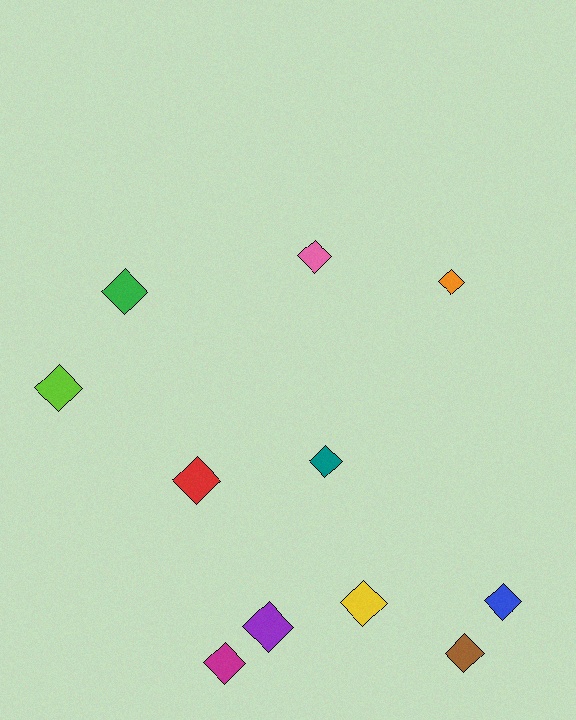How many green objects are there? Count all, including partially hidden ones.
There is 1 green object.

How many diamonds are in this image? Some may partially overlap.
There are 11 diamonds.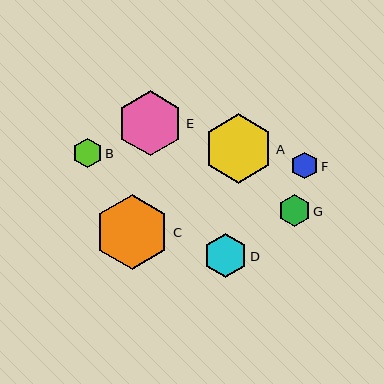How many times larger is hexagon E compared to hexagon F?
Hexagon E is approximately 2.4 times the size of hexagon F.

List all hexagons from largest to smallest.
From largest to smallest: C, A, E, D, G, B, F.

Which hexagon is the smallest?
Hexagon F is the smallest with a size of approximately 27 pixels.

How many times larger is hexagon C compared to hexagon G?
Hexagon C is approximately 2.4 times the size of hexagon G.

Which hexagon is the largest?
Hexagon C is the largest with a size of approximately 75 pixels.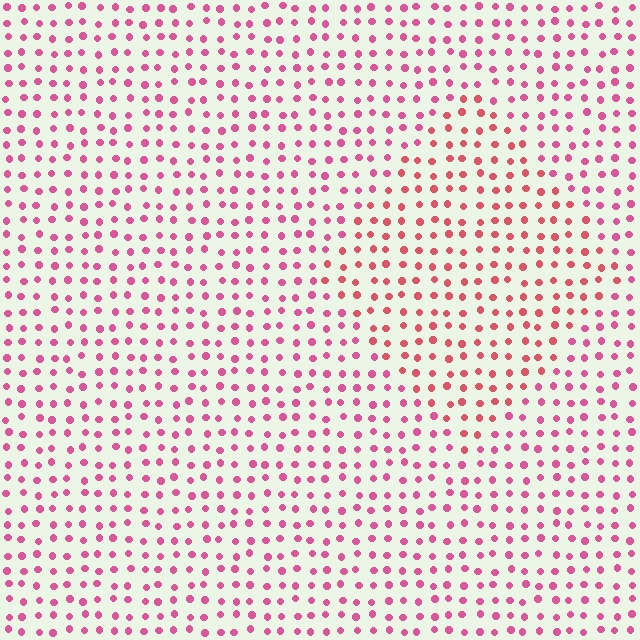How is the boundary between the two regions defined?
The boundary is defined purely by a slight shift in hue (about 24 degrees). Spacing, size, and orientation are identical on both sides.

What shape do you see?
I see a diamond.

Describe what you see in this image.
The image is filled with small pink elements in a uniform arrangement. A diamond-shaped region is visible where the elements are tinted to a slightly different hue, forming a subtle color boundary.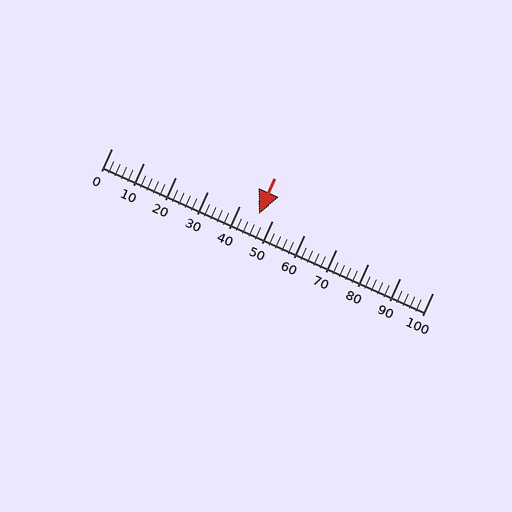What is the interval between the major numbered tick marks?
The major tick marks are spaced 10 units apart.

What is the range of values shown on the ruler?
The ruler shows values from 0 to 100.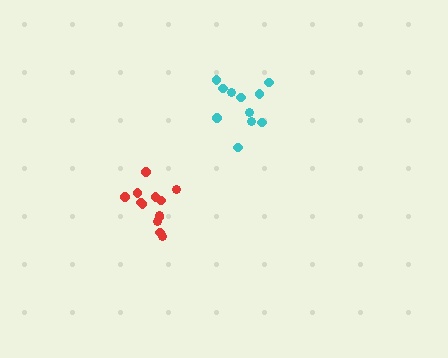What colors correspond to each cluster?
The clusters are colored: cyan, red.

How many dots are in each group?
Group 1: 11 dots, Group 2: 13 dots (24 total).